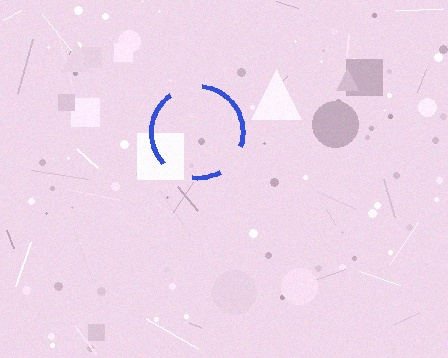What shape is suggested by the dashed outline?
The dashed outline suggests a circle.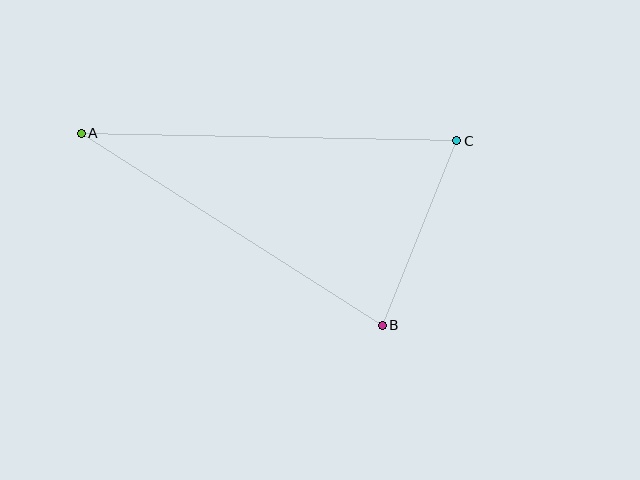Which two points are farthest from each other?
Points A and C are farthest from each other.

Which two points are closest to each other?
Points B and C are closest to each other.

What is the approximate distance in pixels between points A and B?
The distance between A and B is approximately 357 pixels.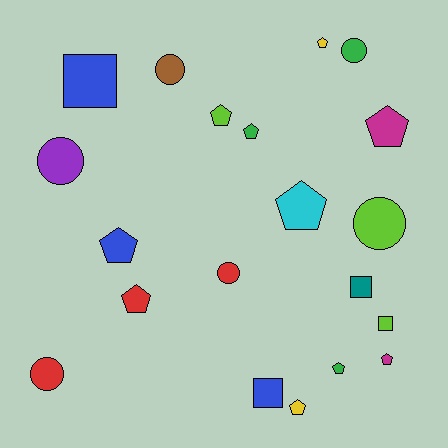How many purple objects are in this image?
There is 1 purple object.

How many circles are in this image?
There are 6 circles.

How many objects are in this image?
There are 20 objects.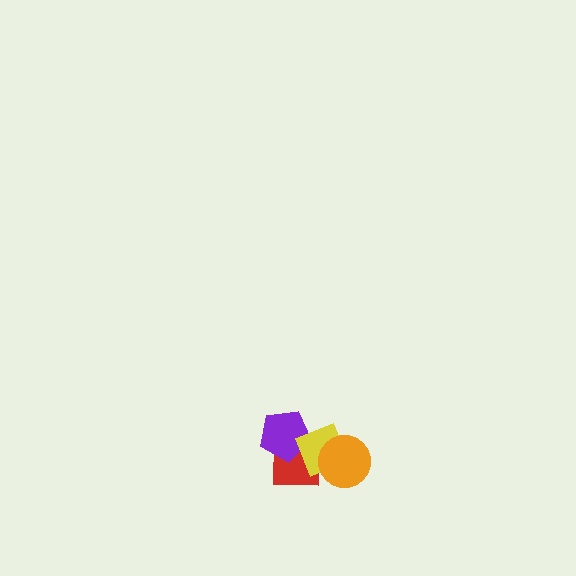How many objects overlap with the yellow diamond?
3 objects overlap with the yellow diamond.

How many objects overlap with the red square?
3 objects overlap with the red square.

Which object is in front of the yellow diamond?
The orange circle is in front of the yellow diamond.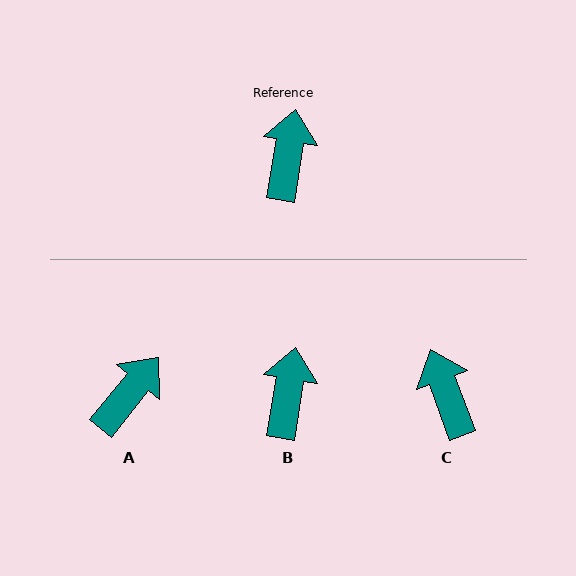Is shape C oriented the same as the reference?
No, it is off by about 30 degrees.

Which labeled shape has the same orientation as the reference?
B.